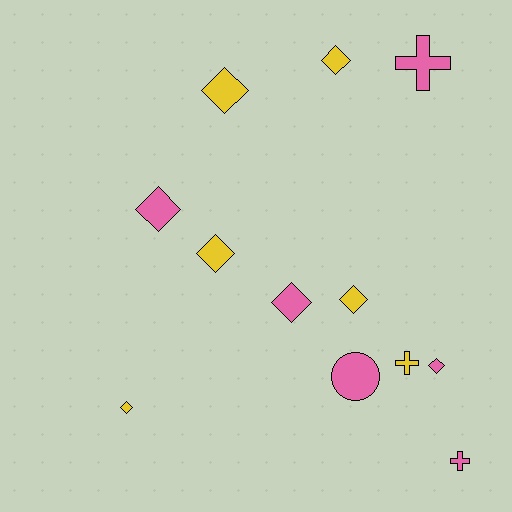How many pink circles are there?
There is 1 pink circle.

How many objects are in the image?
There are 12 objects.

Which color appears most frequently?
Pink, with 6 objects.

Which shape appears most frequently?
Diamond, with 8 objects.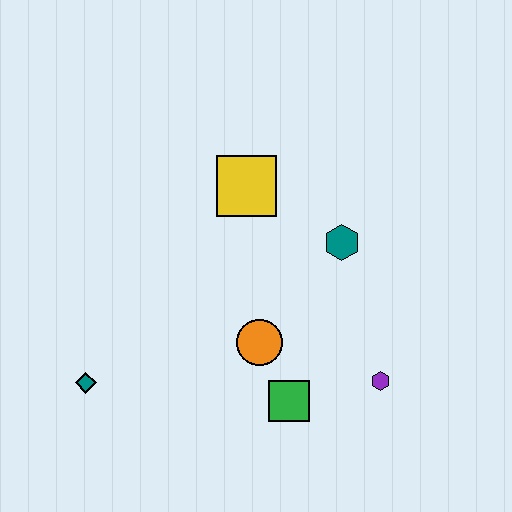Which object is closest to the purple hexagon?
The green square is closest to the purple hexagon.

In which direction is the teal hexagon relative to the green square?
The teal hexagon is above the green square.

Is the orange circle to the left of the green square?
Yes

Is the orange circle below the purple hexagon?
No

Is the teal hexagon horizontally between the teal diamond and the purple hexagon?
Yes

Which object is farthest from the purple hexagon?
The teal diamond is farthest from the purple hexagon.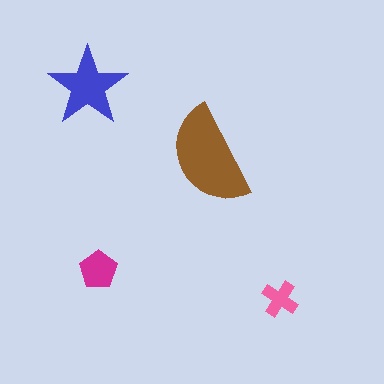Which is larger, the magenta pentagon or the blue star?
The blue star.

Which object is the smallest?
The pink cross.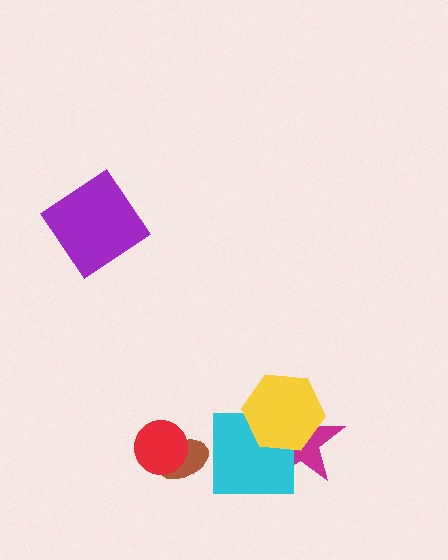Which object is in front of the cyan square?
The yellow hexagon is in front of the cyan square.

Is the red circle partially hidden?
No, no other shape covers it.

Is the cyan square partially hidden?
Yes, it is partially covered by another shape.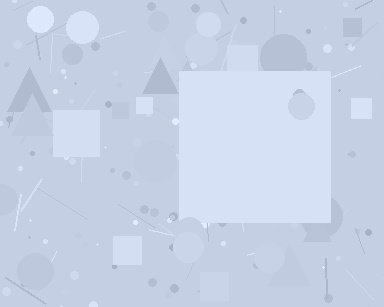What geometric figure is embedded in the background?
A square is embedded in the background.